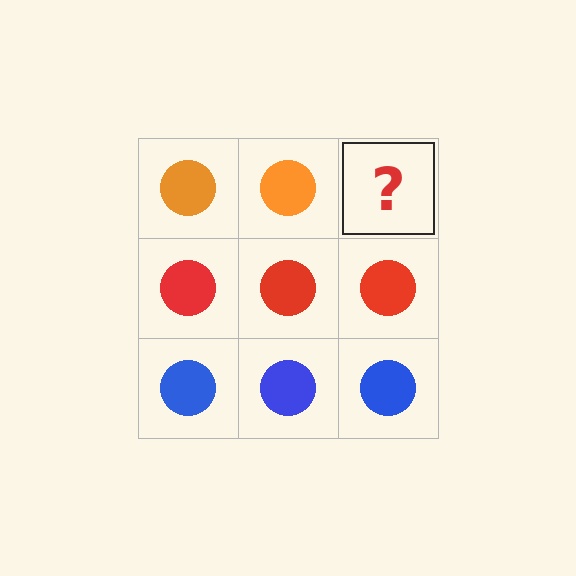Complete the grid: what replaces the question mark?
The question mark should be replaced with an orange circle.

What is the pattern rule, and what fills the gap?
The rule is that each row has a consistent color. The gap should be filled with an orange circle.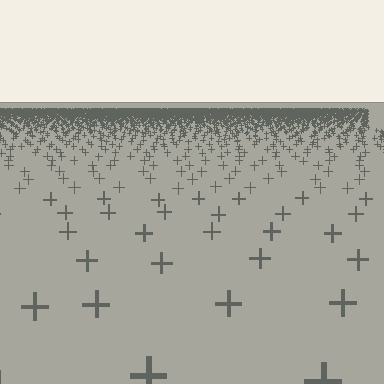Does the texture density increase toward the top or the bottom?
Density increases toward the top.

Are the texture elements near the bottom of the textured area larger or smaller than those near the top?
Larger. Near the bottom, elements are closer to the viewer and appear at a bigger on-screen size.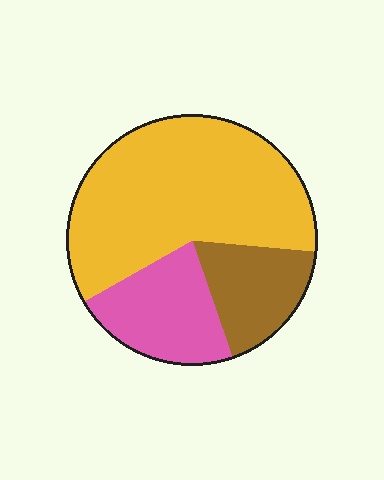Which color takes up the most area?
Yellow, at roughly 60%.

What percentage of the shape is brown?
Brown takes up about one sixth (1/6) of the shape.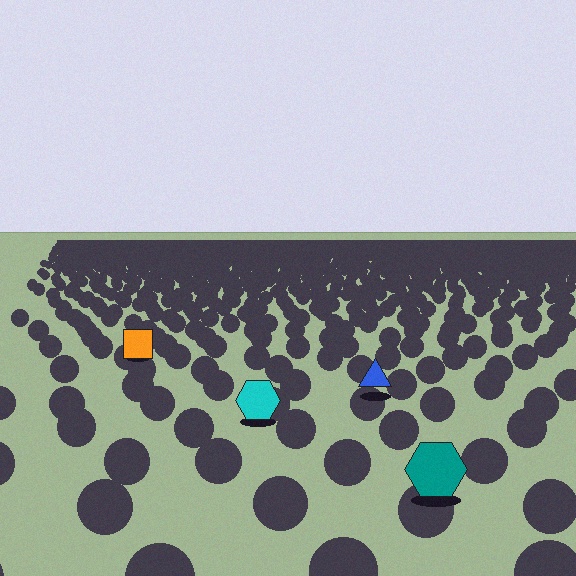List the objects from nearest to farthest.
From nearest to farthest: the teal hexagon, the cyan hexagon, the blue triangle, the orange square.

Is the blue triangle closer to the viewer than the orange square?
Yes. The blue triangle is closer — you can tell from the texture gradient: the ground texture is coarser near it.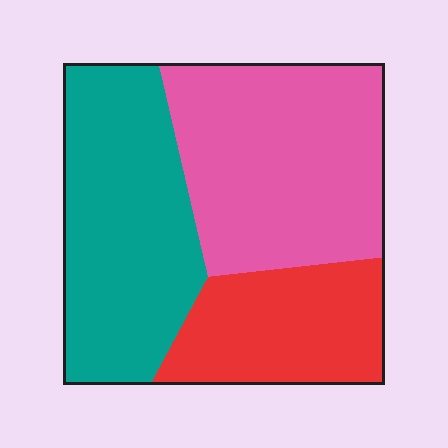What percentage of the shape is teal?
Teal takes up about three eighths (3/8) of the shape.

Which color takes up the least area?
Red, at roughly 25%.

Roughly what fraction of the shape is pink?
Pink covers 40% of the shape.